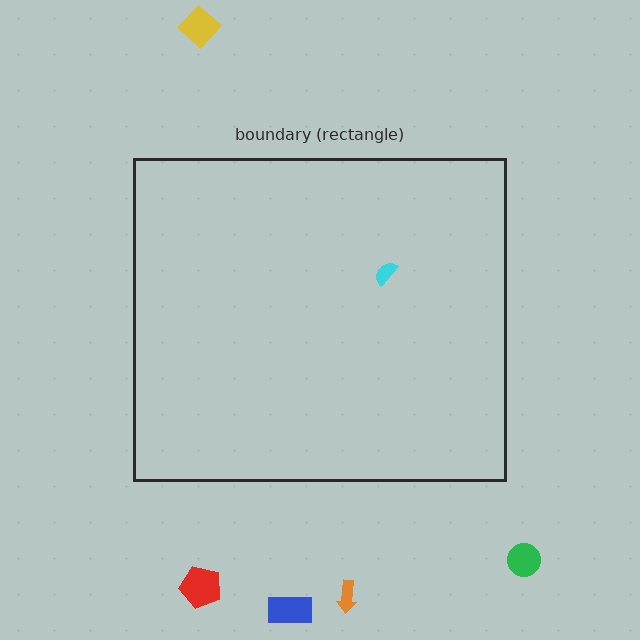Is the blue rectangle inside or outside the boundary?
Outside.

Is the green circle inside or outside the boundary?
Outside.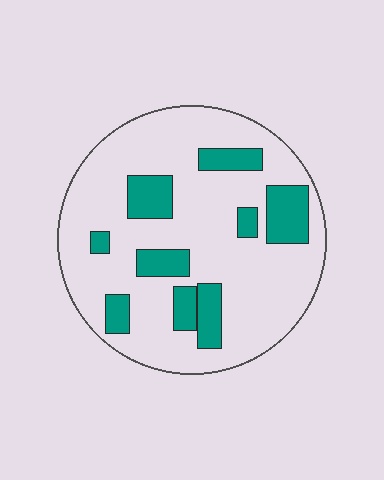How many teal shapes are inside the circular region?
9.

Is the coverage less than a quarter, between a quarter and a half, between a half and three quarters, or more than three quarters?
Less than a quarter.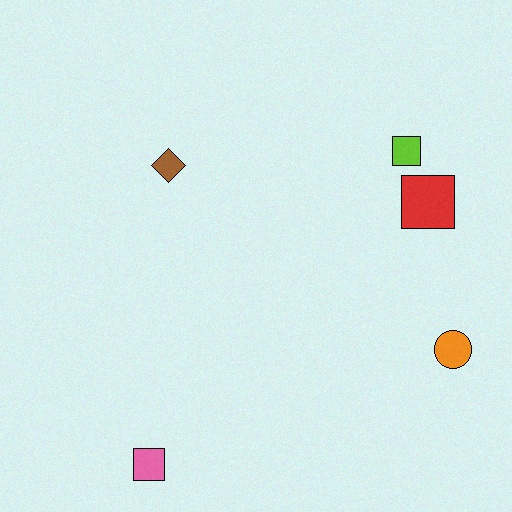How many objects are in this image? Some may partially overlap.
There are 5 objects.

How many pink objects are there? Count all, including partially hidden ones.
There is 1 pink object.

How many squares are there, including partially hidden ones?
There are 3 squares.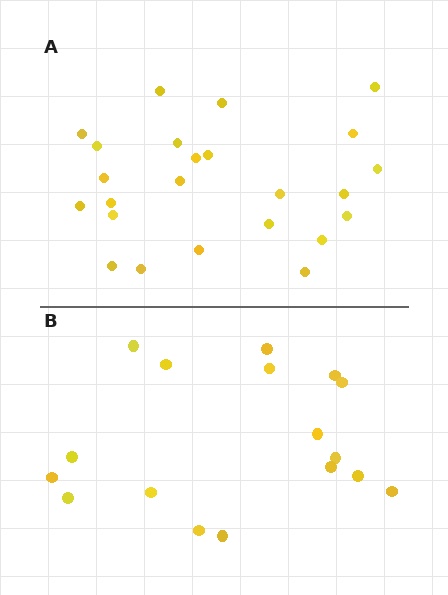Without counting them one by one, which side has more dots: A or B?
Region A (the top region) has more dots.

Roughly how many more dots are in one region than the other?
Region A has roughly 8 or so more dots than region B.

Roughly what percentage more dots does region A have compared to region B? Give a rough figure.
About 40% more.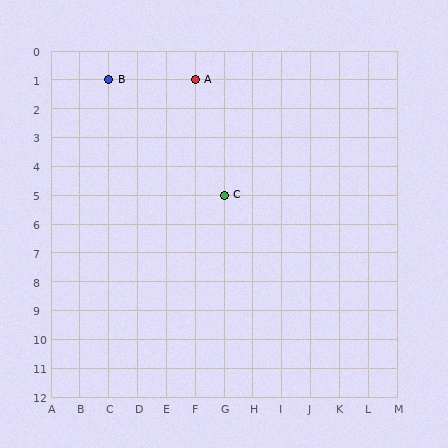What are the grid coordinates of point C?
Point C is at grid coordinates (G, 5).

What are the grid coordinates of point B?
Point B is at grid coordinates (C, 1).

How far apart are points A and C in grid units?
Points A and C are 1 column and 4 rows apart (about 4.1 grid units diagonally).